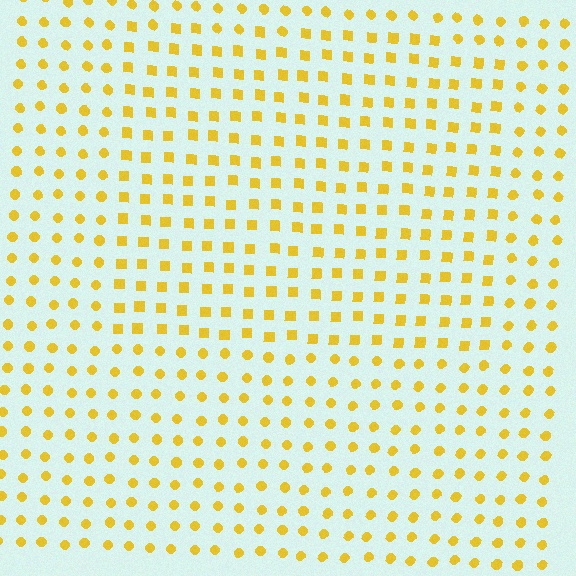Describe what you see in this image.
The image is filled with small yellow elements arranged in a uniform grid. A rectangle-shaped region contains squares, while the surrounding area contains circles. The boundary is defined purely by the change in element shape.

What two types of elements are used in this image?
The image uses squares inside the rectangle region and circles outside it.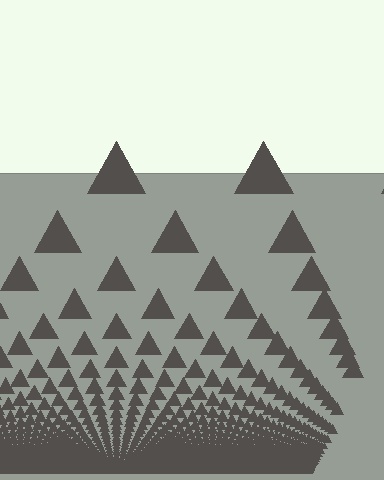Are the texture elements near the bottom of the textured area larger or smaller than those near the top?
Smaller. The gradient is inverted — elements near the bottom are smaller and denser.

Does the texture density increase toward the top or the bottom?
Density increases toward the bottom.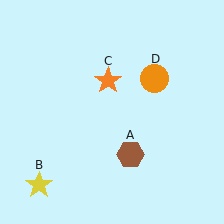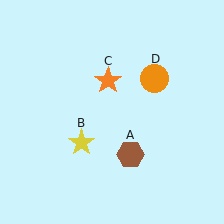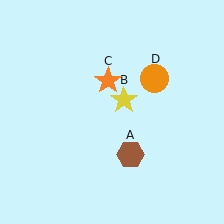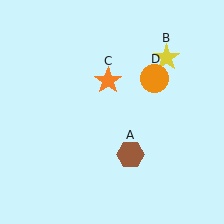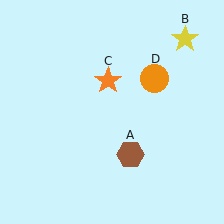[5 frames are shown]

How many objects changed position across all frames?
1 object changed position: yellow star (object B).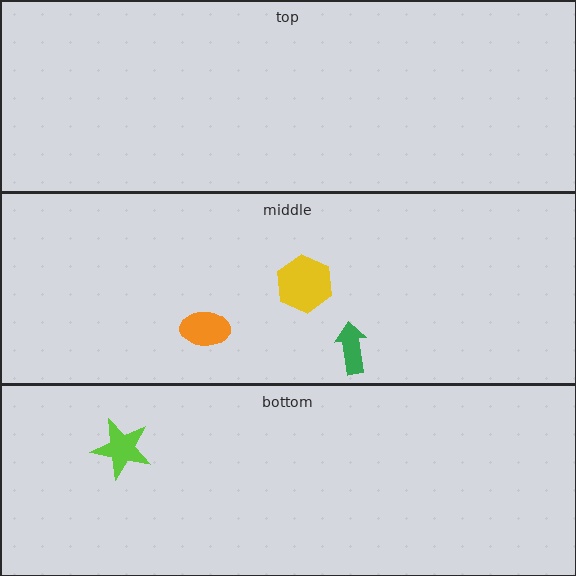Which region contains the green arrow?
The middle region.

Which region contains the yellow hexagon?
The middle region.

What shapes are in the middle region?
The orange ellipse, the yellow hexagon, the green arrow.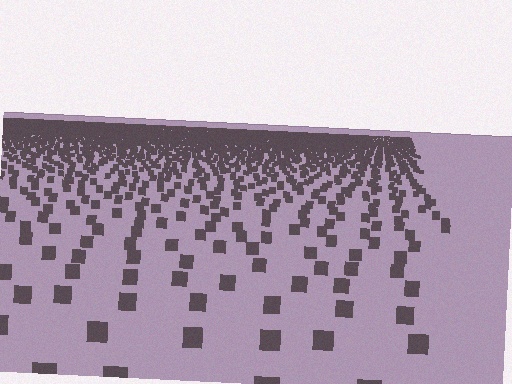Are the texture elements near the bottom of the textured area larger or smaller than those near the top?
Larger. Near the bottom, elements are closer to the viewer and appear at a bigger on-screen size.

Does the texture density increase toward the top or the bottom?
Density increases toward the top.